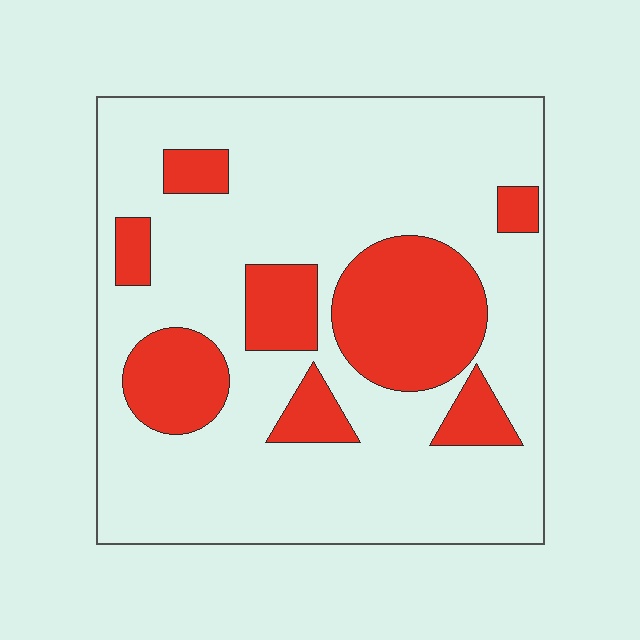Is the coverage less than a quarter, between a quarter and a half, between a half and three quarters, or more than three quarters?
Less than a quarter.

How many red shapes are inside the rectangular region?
8.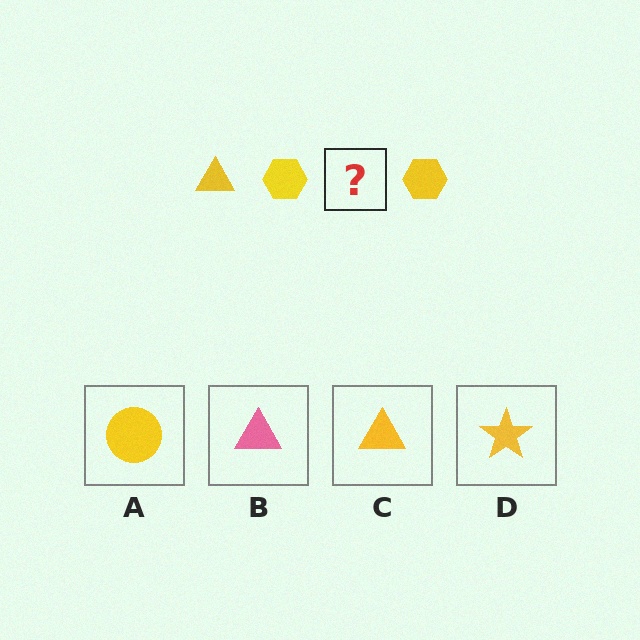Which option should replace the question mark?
Option C.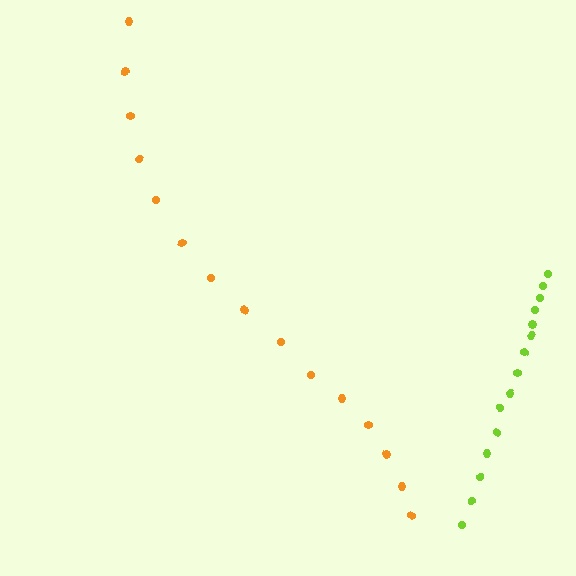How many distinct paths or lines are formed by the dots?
There are 2 distinct paths.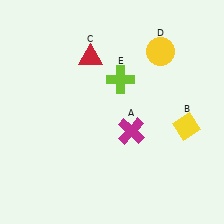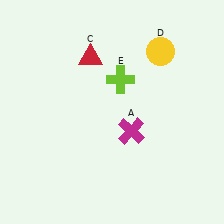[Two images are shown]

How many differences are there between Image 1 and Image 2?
There is 1 difference between the two images.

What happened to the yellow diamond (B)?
The yellow diamond (B) was removed in Image 2. It was in the bottom-right area of Image 1.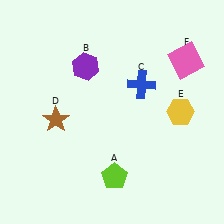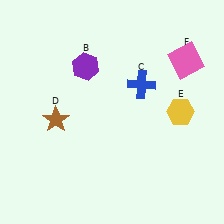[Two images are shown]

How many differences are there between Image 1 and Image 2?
There is 1 difference between the two images.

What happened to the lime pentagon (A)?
The lime pentagon (A) was removed in Image 2. It was in the bottom-right area of Image 1.